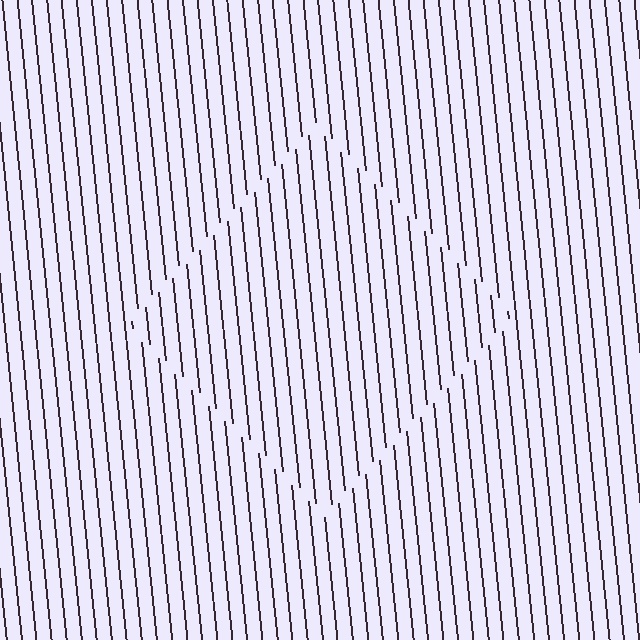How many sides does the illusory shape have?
4 sides — the line-ends trace a square.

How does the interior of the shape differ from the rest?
The interior of the shape contains the same grating, shifted by half a period — the contour is defined by the phase discontinuity where line-ends from the inner and outer gratings abut.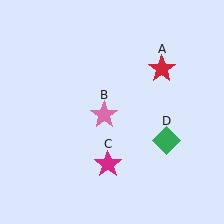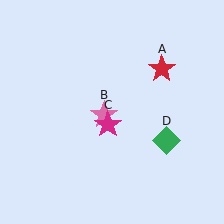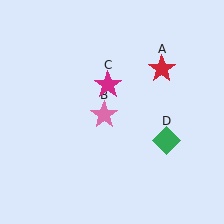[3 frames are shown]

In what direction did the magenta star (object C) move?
The magenta star (object C) moved up.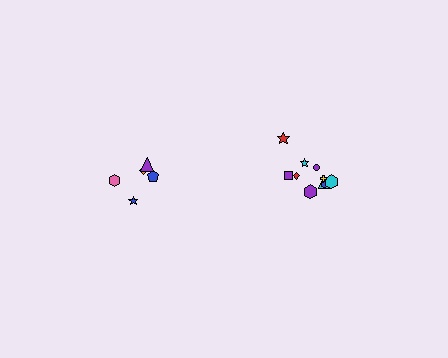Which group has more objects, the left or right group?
The right group.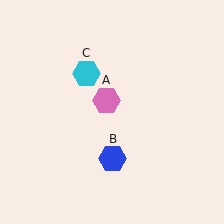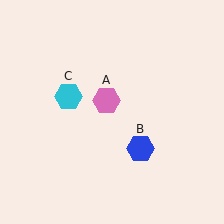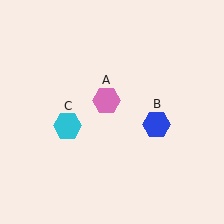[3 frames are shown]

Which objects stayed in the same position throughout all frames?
Pink hexagon (object A) remained stationary.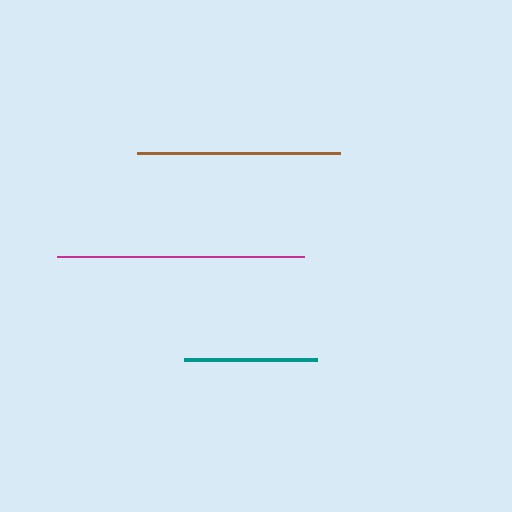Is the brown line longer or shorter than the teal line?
The brown line is longer than the teal line.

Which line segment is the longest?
The magenta line is the longest at approximately 247 pixels.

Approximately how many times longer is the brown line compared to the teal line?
The brown line is approximately 1.5 times the length of the teal line.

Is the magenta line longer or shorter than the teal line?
The magenta line is longer than the teal line.